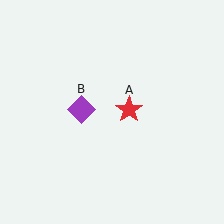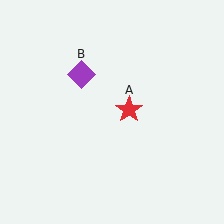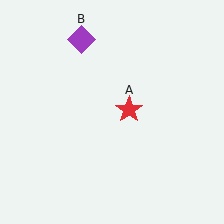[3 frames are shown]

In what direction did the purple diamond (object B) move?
The purple diamond (object B) moved up.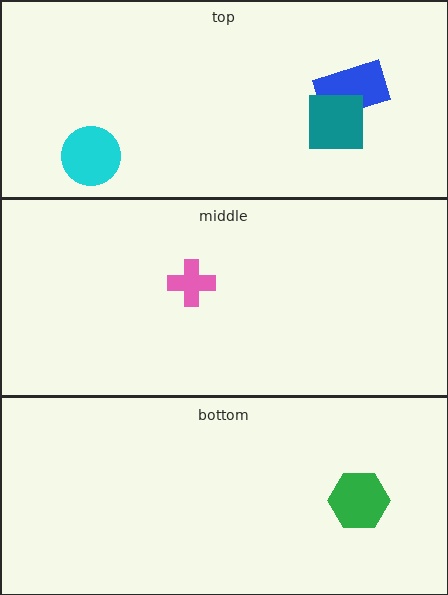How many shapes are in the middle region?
1.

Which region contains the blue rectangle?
The top region.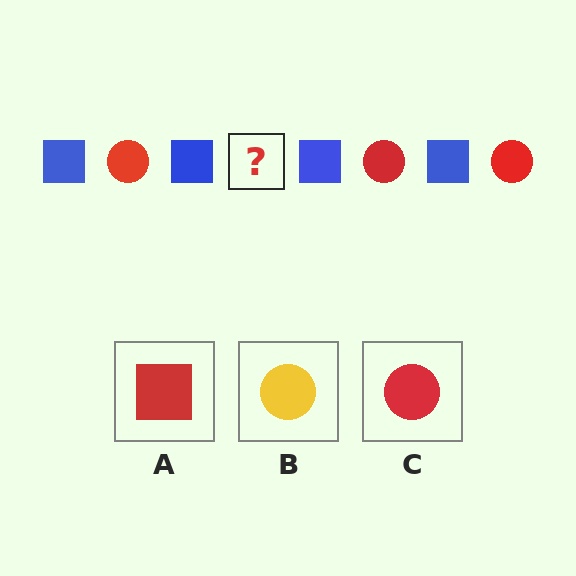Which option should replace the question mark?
Option C.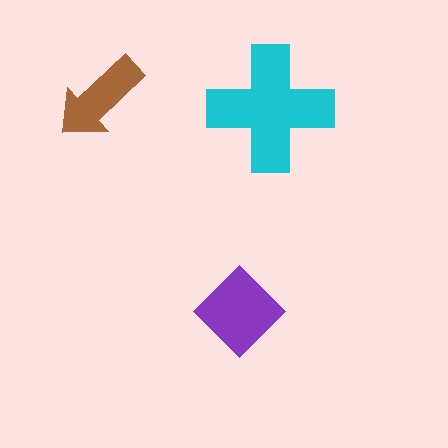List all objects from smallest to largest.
The brown arrow, the purple diamond, the cyan cross.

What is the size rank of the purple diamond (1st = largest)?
2nd.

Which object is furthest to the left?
The brown arrow is leftmost.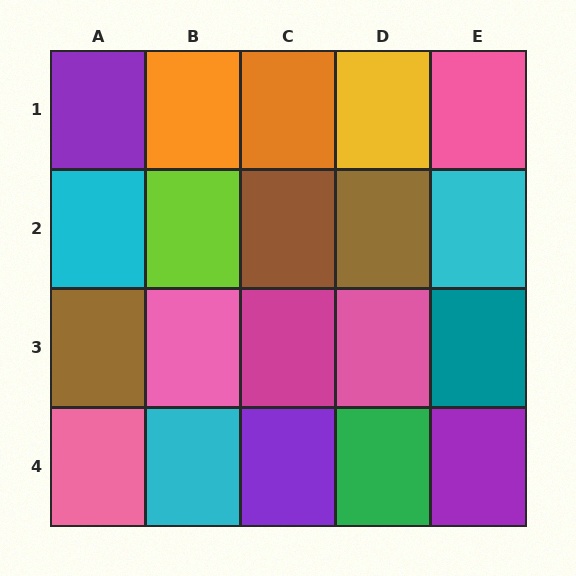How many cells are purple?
3 cells are purple.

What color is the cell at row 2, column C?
Brown.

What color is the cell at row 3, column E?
Teal.